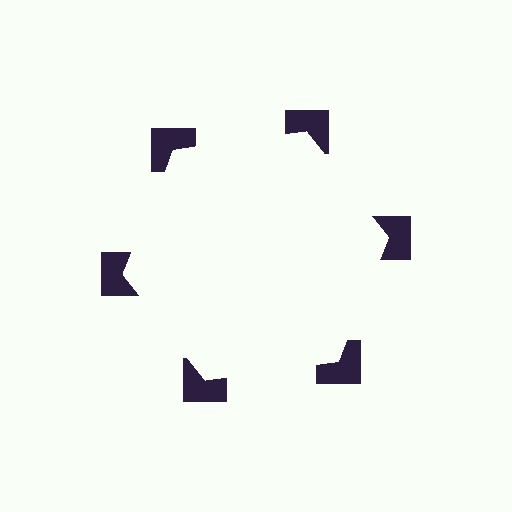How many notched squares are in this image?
There are 6 — one at each vertex of the illusory hexagon.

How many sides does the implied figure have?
6 sides.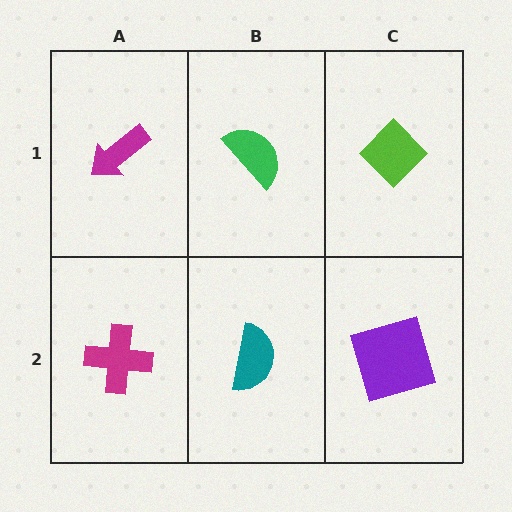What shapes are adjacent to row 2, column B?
A green semicircle (row 1, column B), a magenta cross (row 2, column A), a purple square (row 2, column C).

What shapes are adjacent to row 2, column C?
A lime diamond (row 1, column C), a teal semicircle (row 2, column B).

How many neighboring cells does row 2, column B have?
3.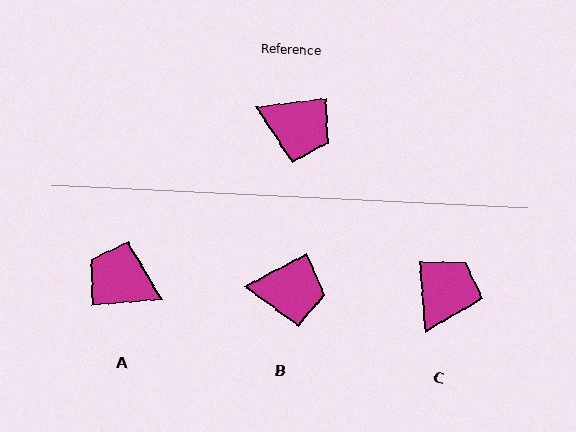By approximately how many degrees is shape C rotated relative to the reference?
Approximately 87 degrees counter-clockwise.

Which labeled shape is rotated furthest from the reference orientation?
A, about 177 degrees away.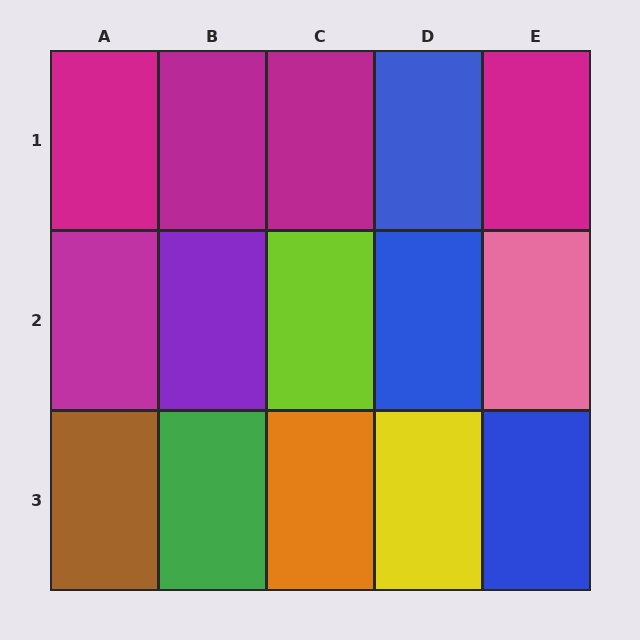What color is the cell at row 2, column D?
Blue.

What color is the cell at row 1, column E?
Magenta.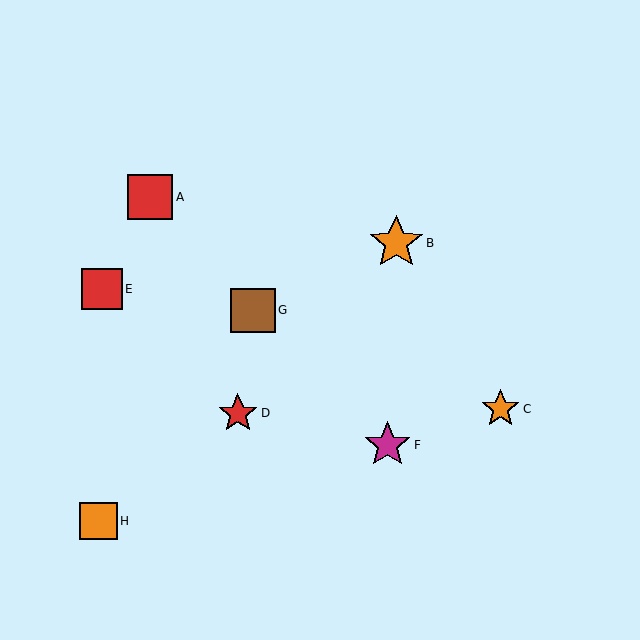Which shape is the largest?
The orange star (labeled B) is the largest.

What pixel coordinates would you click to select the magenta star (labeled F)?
Click at (388, 445) to select the magenta star F.